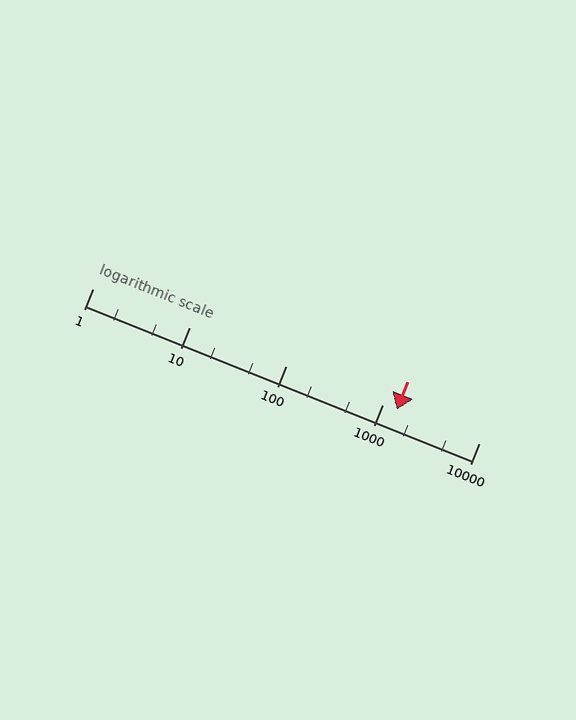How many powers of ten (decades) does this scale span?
The scale spans 4 decades, from 1 to 10000.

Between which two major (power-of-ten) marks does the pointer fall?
The pointer is between 1000 and 10000.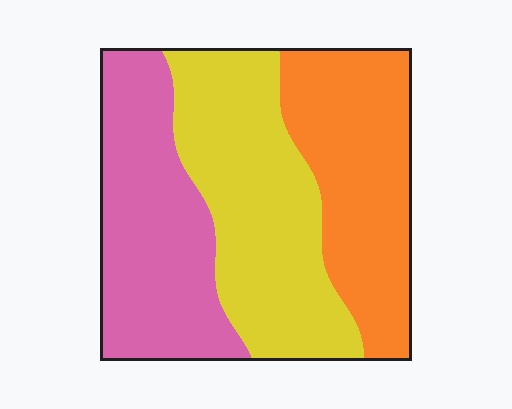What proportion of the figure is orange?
Orange covers about 30% of the figure.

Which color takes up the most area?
Yellow, at roughly 35%.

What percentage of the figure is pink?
Pink covers around 30% of the figure.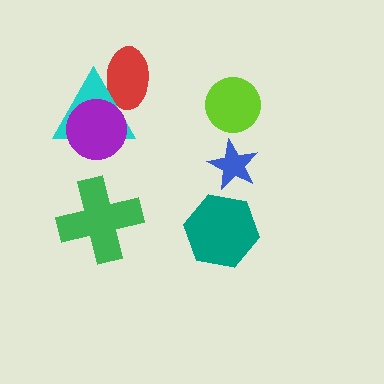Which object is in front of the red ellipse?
The cyan triangle is in front of the red ellipse.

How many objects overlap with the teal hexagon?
0 objects overlap with the teal hexagon.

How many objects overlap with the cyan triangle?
2 objects overlap with the cyan triangle.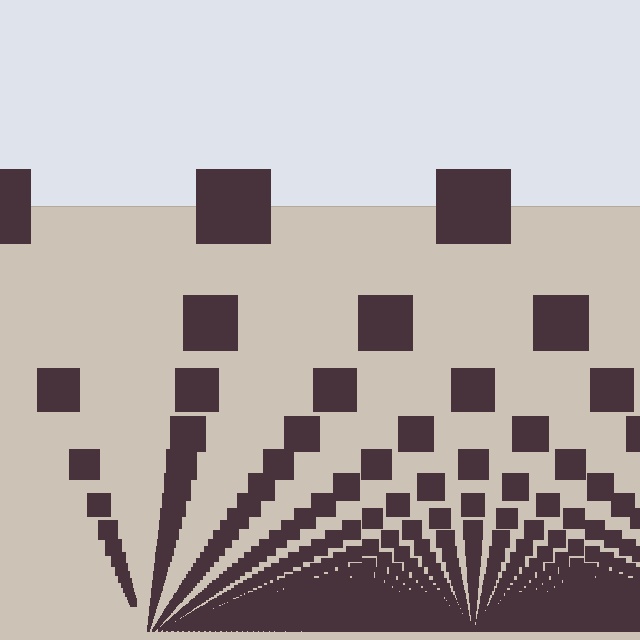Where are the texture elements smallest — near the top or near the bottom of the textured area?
Near the bottom.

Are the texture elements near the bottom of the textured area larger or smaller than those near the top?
Smaller. The gradient is inverted — elements near the bottom are smaller and denser.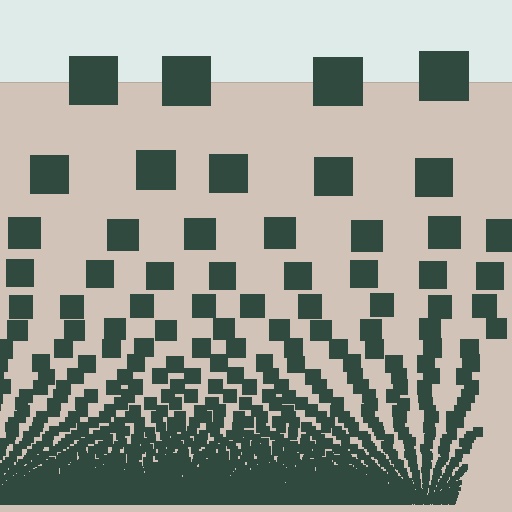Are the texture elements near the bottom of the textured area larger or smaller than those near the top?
Smaller. The gradient is inverted — elements near the bottom are smaller and denser.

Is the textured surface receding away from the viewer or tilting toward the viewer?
The surface appears to tilt toward the viewer. Texture elements get larger and sparser toward the top.